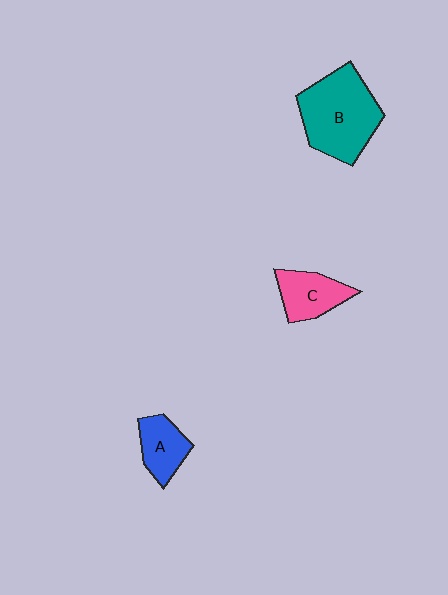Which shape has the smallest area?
Shape A (blue).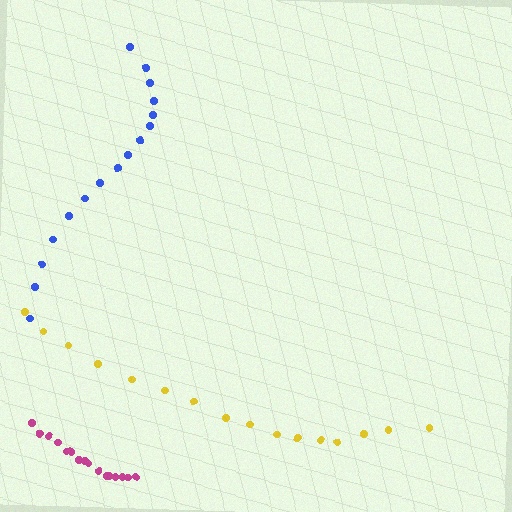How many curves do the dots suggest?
There are 3 distinct paths.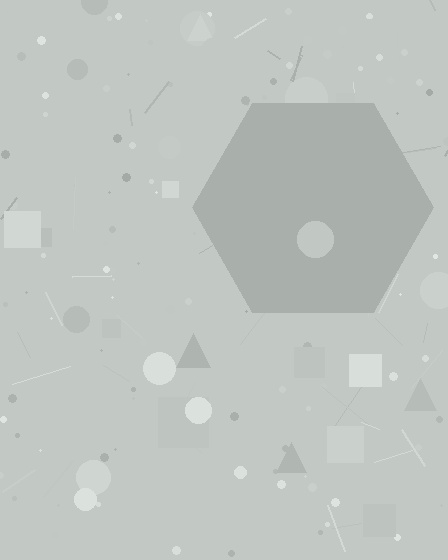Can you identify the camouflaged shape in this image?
The camouflaged shape is a hexagon.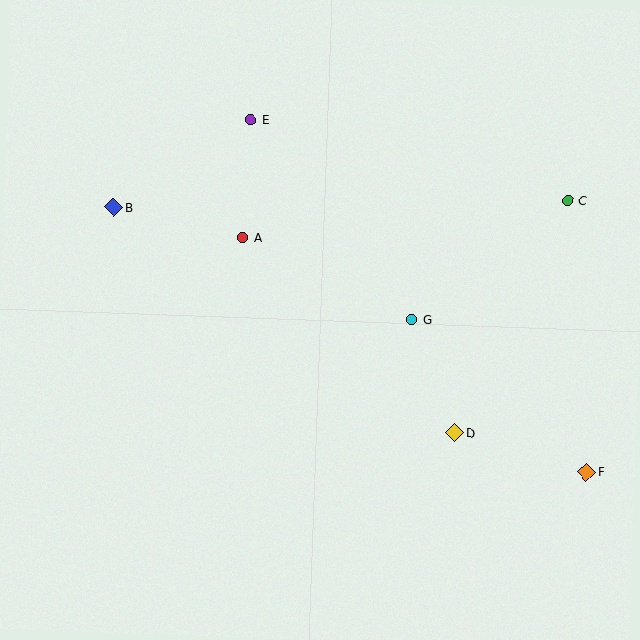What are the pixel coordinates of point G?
Point G is at (412, 319).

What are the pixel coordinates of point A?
Point A is at (242, 237).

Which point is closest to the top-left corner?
Point B is closest to the top-left corner.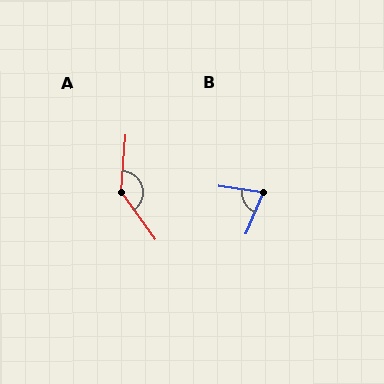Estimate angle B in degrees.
Approximately 76 degrees.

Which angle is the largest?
A, at approximately 140 degrees.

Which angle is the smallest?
B, at approximately 76 degrees.